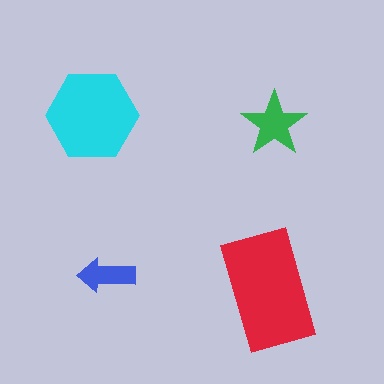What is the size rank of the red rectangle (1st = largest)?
1st.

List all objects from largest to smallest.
The red rectangle, the cyan hexagon, the green star, the blue arrow.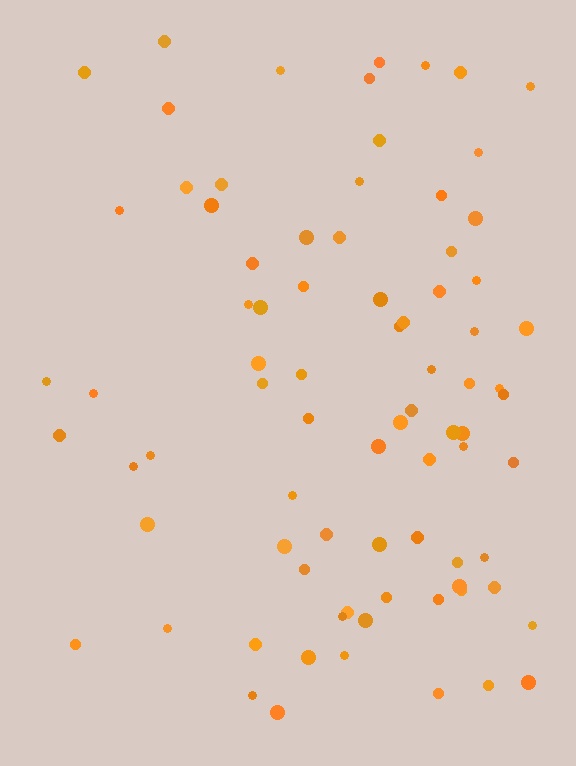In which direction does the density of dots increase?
From left to right, with the right side densest.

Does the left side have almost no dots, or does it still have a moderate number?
Still a moderate number, just noticeably fewer than the right.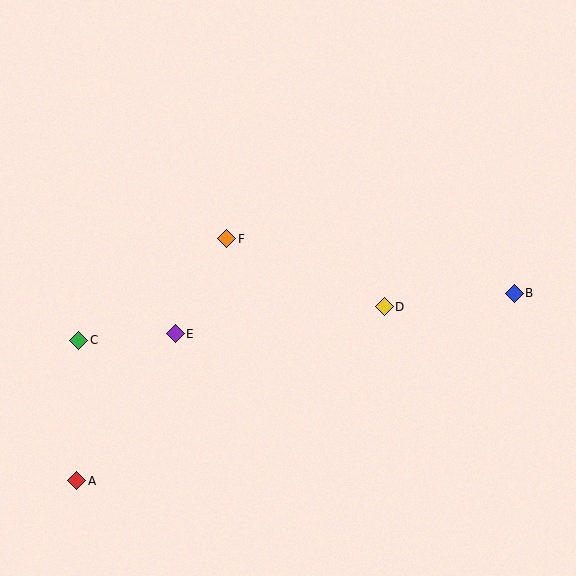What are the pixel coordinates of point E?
Point E is at (175, 334).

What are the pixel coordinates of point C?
Point C is at (79, 340).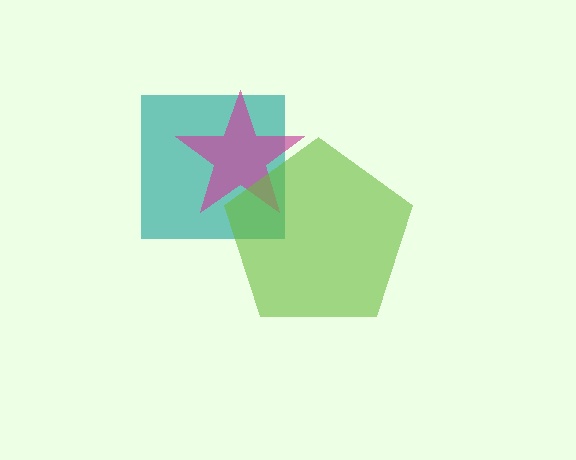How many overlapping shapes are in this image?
There are 3 overlapping shapes in the image.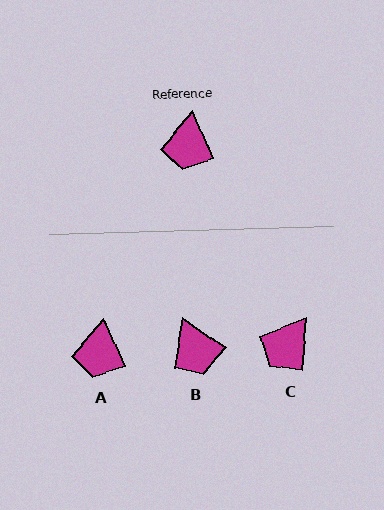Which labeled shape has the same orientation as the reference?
A.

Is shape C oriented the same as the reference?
No, it is off by about 28 degrees.